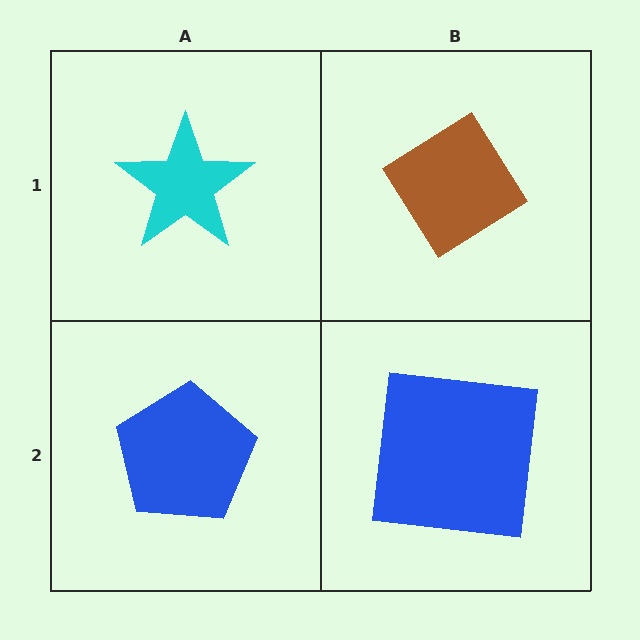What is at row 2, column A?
A blue pentagon.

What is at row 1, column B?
A brown diamond.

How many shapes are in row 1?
2 shapes.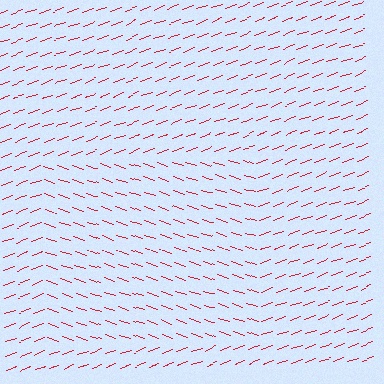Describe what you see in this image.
The image is filled with small red line segments. A rectangle region in the image has lines oriented differently from the surrounding lines, creating a visible texture boundary.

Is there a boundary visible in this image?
Yes, there is a texture boundary formed by a change in line orientation.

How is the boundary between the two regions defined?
The boundary is defined purely by a change in line orientation (approximately 39 degrees difference). All lines are the same color and thickness.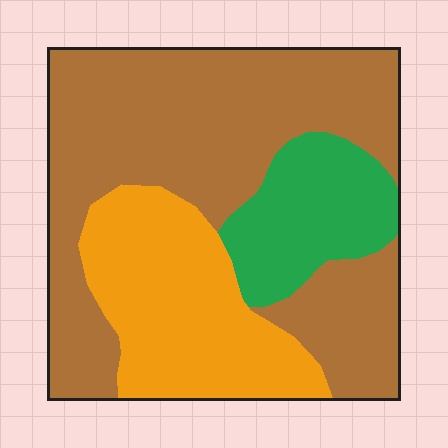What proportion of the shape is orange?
Orange covers 27% of the shape.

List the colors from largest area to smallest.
From largest to smallest: brown, orange, green.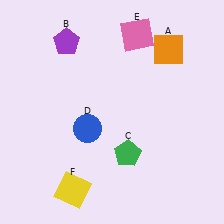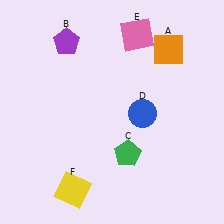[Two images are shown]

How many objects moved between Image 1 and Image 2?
1 object moved between the two images.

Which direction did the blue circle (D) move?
The blue circle (D) moved right.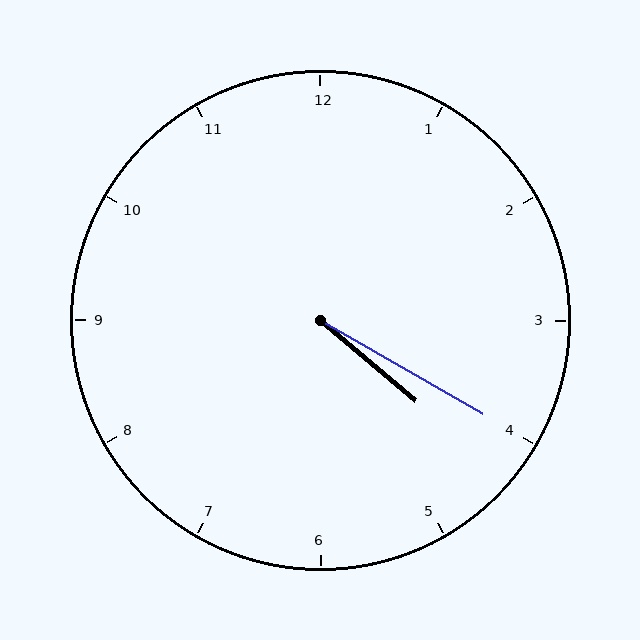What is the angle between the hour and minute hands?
Approximately 10 degrees.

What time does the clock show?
4:20.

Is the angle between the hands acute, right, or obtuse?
It is acute.